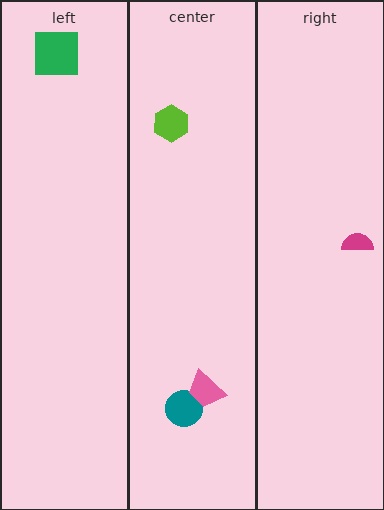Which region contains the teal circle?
The center region.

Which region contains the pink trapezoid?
The center region.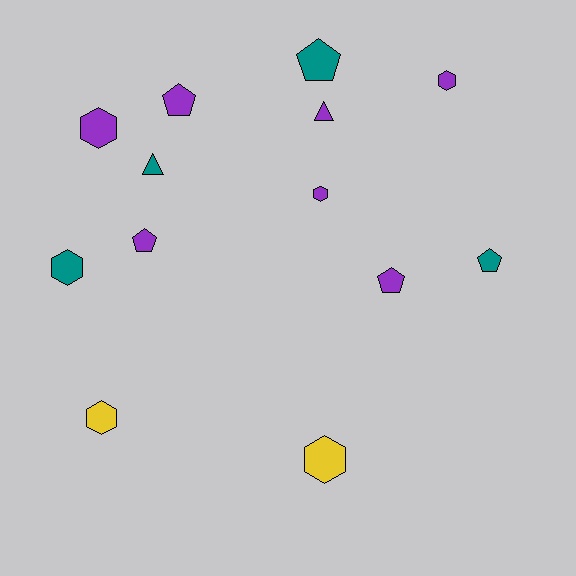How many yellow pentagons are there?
There are no yellow pentagons.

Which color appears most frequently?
Purple, with 7 objects.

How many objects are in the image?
There are 13 objects.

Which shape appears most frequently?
Hexagon, with 6 objects.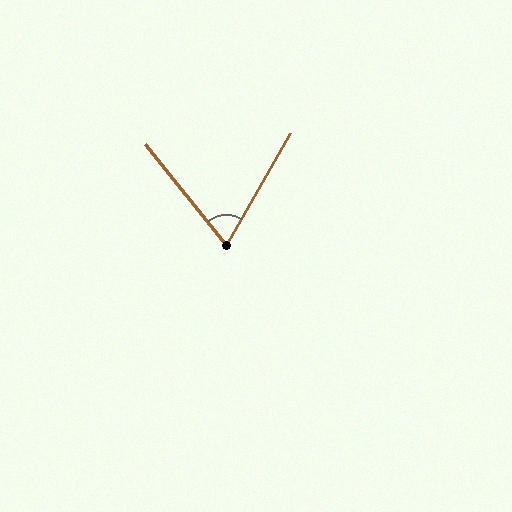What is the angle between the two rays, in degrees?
Approximately 69 degrees.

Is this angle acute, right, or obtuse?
It is acute.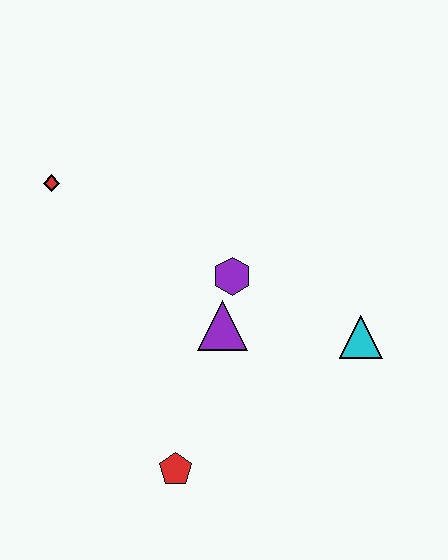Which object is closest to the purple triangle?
The purple hexagon is closest to the purple triangle.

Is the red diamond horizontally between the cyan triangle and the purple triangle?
No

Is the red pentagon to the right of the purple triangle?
No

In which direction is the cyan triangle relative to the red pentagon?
The cyan triangle is to the right of the red pentagon.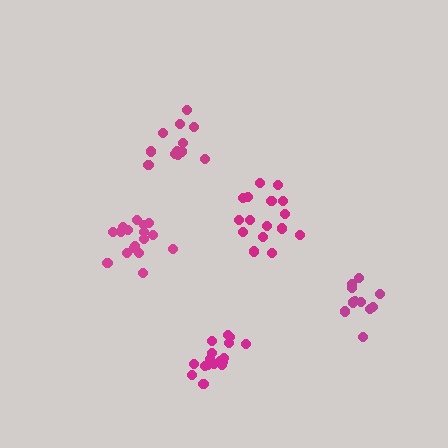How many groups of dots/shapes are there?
There are 5 groups.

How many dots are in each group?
Group 1: 17 dots, Group 2: 16 dots, Group 3: 17 dots, Group 4: 11 dots, Group 5: 13 dots (74 total).